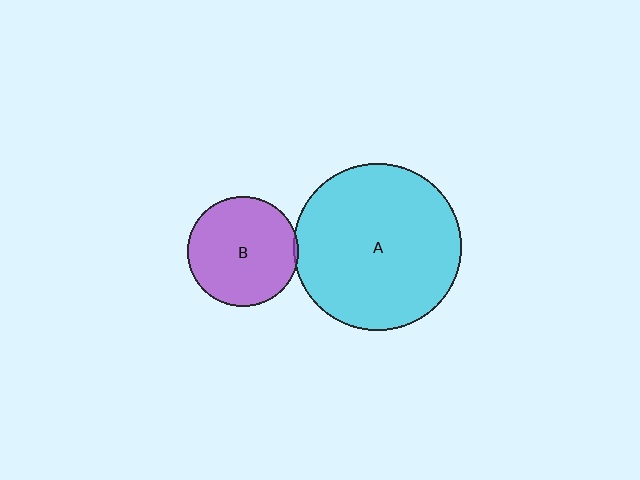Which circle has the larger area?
Circle A (cyan).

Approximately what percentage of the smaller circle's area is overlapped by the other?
Approximately 5%.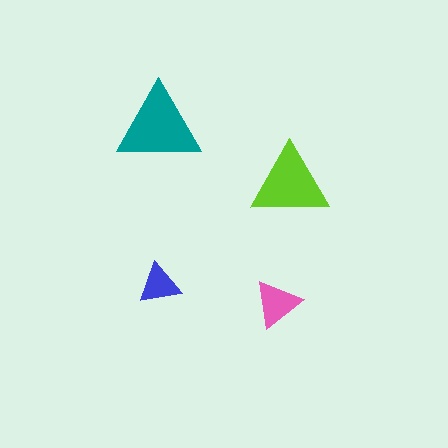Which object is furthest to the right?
The lime triangle is rightmost.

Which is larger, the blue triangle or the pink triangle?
The pink one.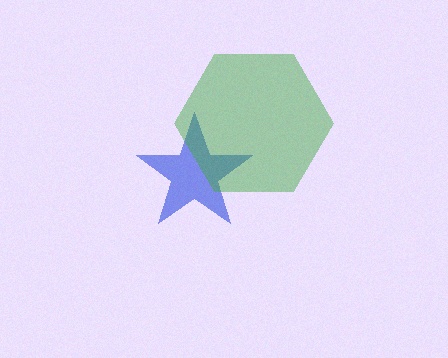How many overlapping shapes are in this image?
There are 2 overlapping shapes in the image.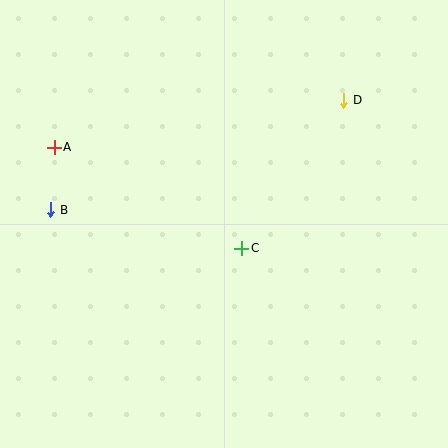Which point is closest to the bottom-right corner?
Point C is closest to the bottom-right corner.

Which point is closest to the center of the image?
Point C at (241, 248) is closest to the center.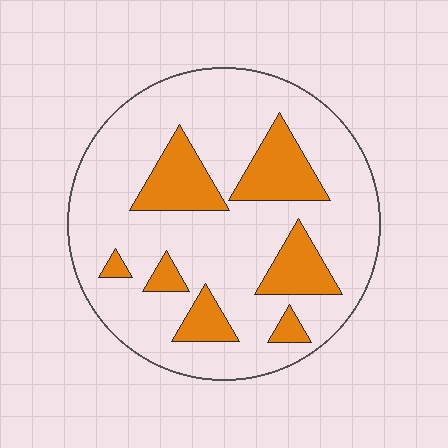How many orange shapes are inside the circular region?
7.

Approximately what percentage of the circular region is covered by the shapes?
Approximately 20%.